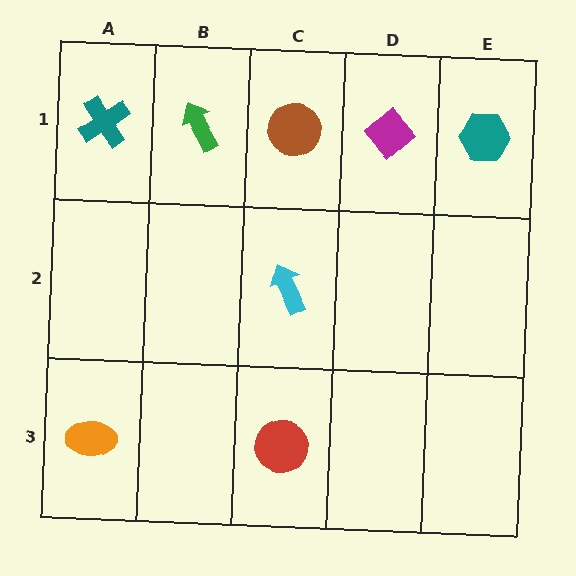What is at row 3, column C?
A red circle.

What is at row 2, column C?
A cyan arrow.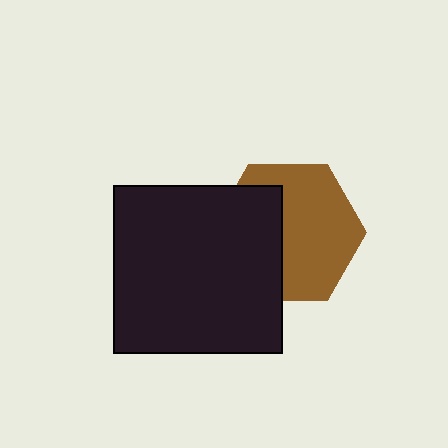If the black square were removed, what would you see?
You would see the complete brown hexagon.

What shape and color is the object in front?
The object in front is a black square.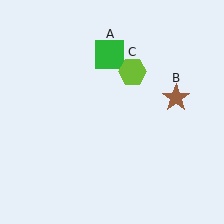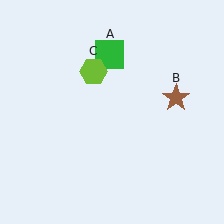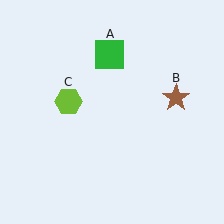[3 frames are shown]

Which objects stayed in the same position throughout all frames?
Green square (object A) and brown star (object B) remained stationary.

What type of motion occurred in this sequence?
The lime hexagon (object C) rotated counterclockwise around the center of the scene.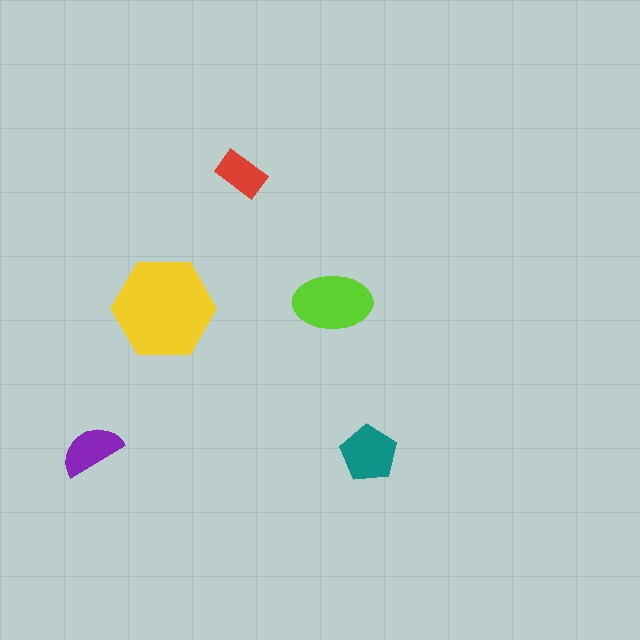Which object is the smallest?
The red rectangle.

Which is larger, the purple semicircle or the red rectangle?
The purple semicircle.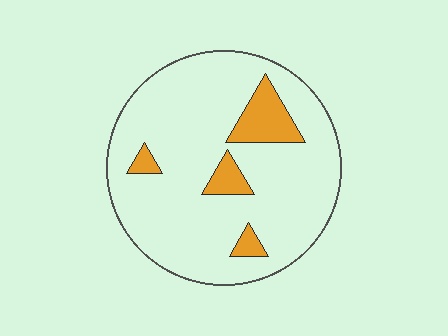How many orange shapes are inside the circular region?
4.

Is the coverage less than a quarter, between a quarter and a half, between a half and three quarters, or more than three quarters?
Less than a quarter.